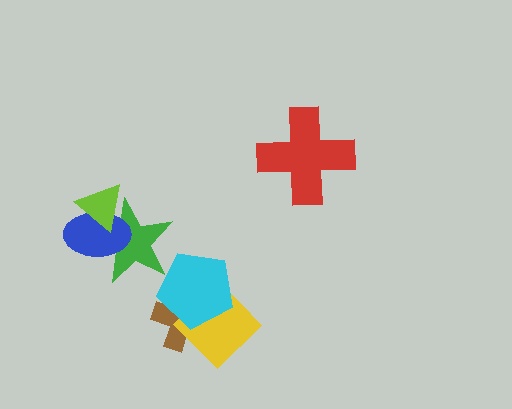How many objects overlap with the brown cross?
2 objects overlap with the brown cross.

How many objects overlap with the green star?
2 objects overlap with the green star.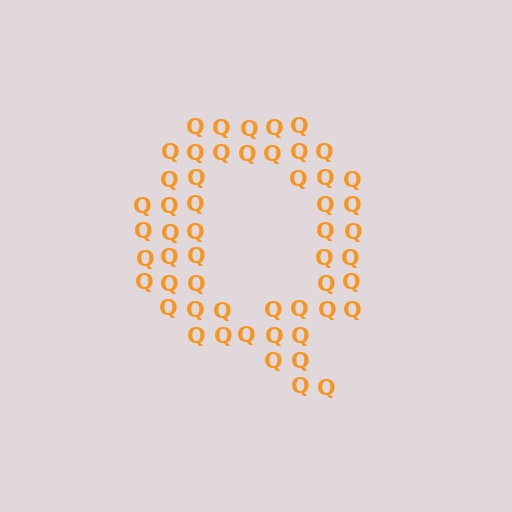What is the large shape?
The large shape is the letter Q.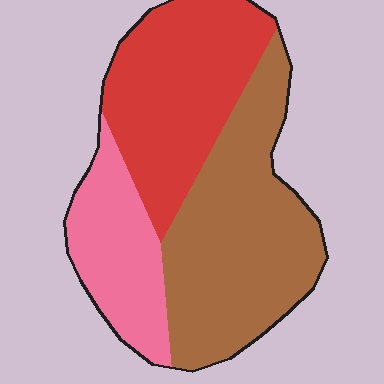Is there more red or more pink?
Red.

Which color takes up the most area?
Brown, at roughly 45%.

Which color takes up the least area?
Pink, at roughly 20%.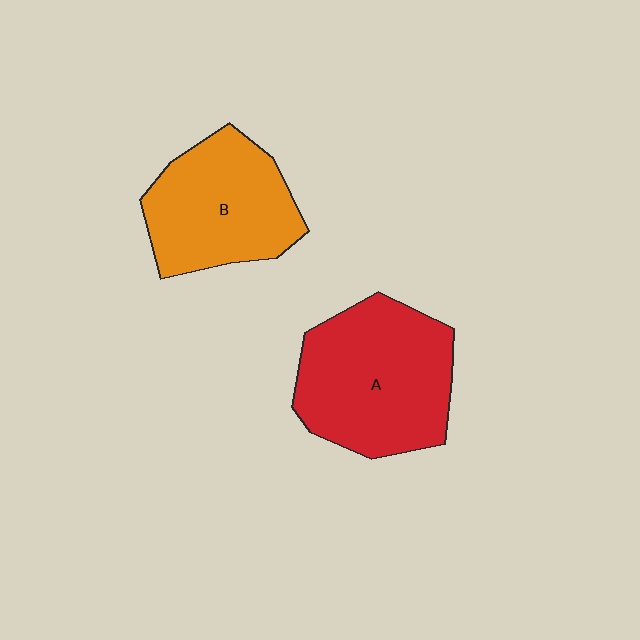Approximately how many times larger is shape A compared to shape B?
Approximately 1.2 times.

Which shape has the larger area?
Shape A (red).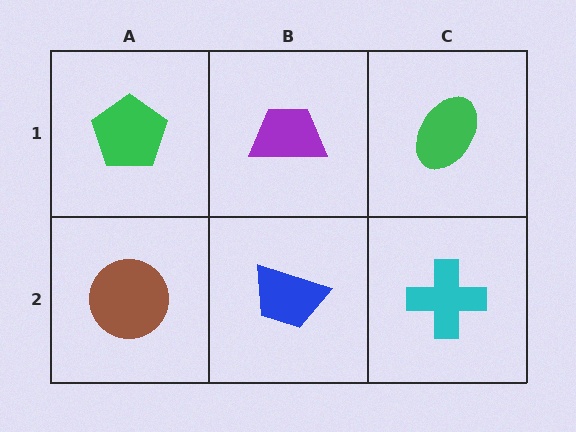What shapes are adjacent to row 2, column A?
A green pentagon (row 1, column A), a blue trapezoid (row 2, column B).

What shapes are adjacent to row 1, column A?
A brown circle (row 2, column A), a purple trapezoid (row 1, column B).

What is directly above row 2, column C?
A green ellipse.